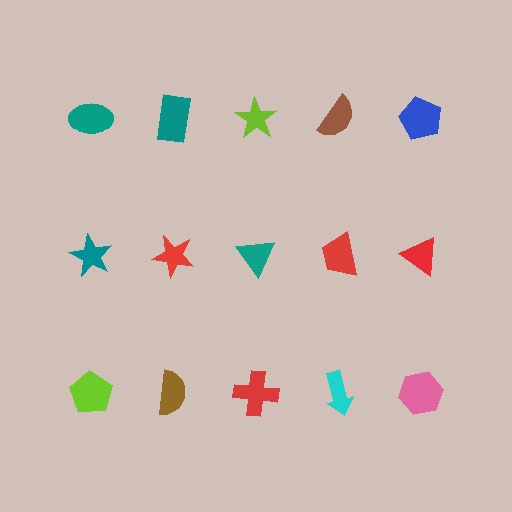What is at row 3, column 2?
A brown semicircle.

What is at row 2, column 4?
A red trapezoid.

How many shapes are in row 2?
5 shapes.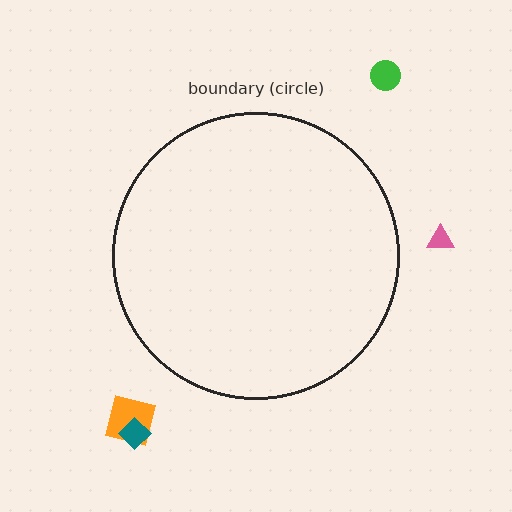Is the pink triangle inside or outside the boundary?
Outside.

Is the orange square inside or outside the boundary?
Outside.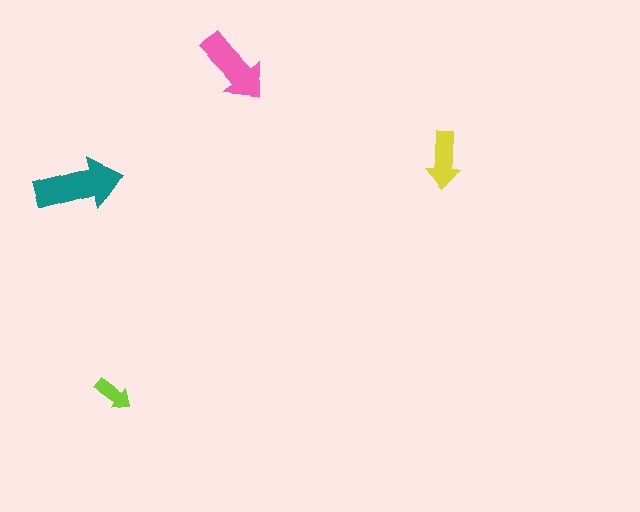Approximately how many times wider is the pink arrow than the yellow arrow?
About 1.5 times wider.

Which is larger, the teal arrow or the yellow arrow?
The teal one.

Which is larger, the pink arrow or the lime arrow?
The pink one.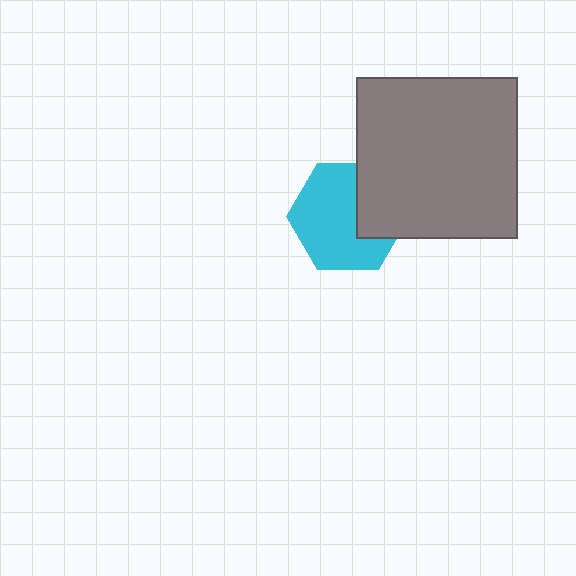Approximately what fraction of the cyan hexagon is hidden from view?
Roughly 32% of the cyan hexagon is hidden behind the gray square.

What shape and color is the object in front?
The object in front is a gray square.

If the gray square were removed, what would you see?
You would see the complete cyan hexagon.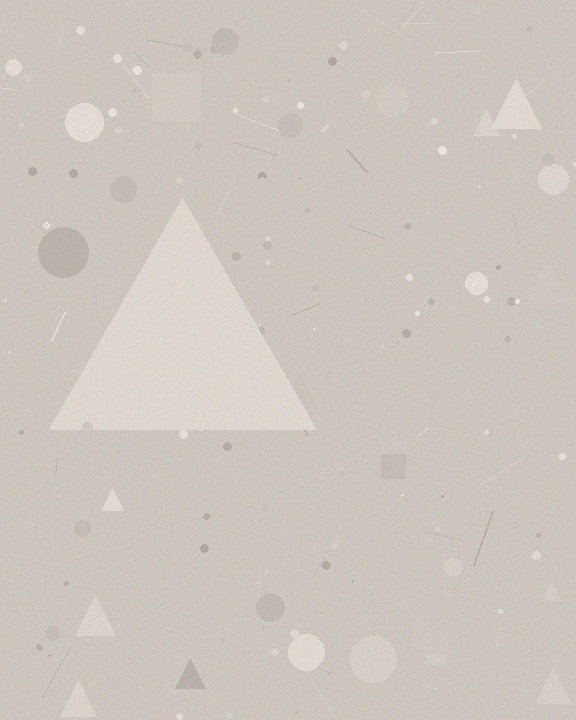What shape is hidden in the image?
A triangle is hidden in the image.